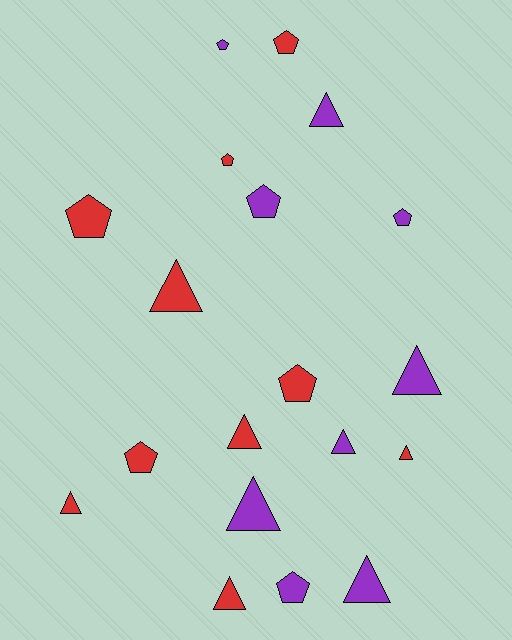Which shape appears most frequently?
Triangle, with 10 objects.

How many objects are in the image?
There are 19 objects.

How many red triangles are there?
There are 5 red triangles.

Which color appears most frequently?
Red, with 10 objects.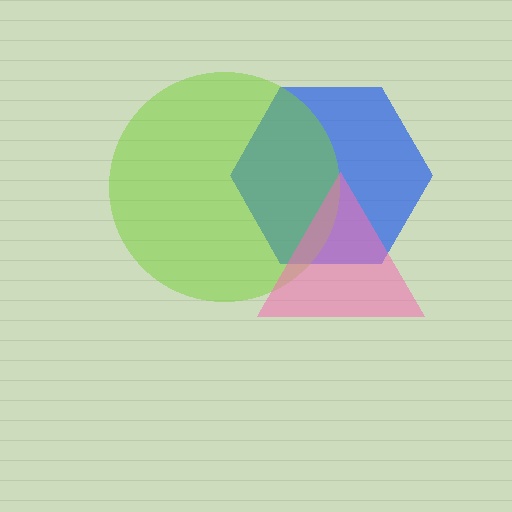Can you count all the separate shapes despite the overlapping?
Yes, there are 3 separate shapes.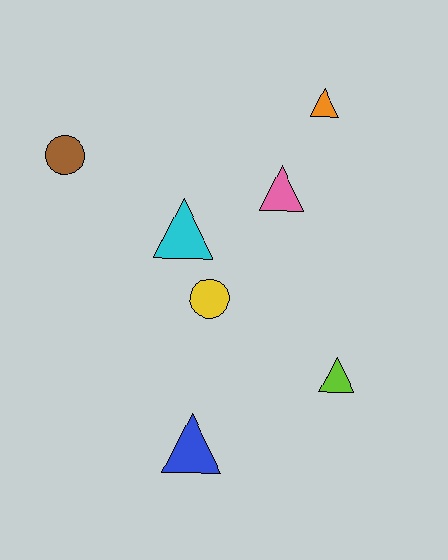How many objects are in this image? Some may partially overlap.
There are 7 objects.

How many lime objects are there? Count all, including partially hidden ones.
There is 1 lime object.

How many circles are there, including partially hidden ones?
There are 2 circles.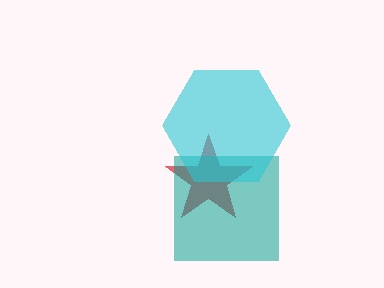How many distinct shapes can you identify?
There are 3 distinct shapes: a red star, a teal square, a cyan hexagon.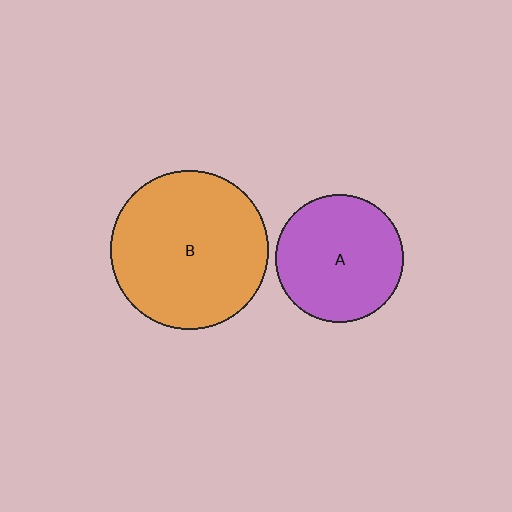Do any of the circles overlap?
No, none of the circles overlap.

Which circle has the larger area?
Circle B (orange).